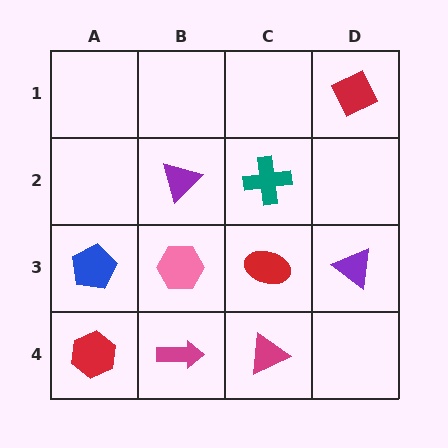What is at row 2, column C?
A teal cross.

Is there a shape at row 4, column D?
No, that cell is empty.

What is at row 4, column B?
A magenta arrow.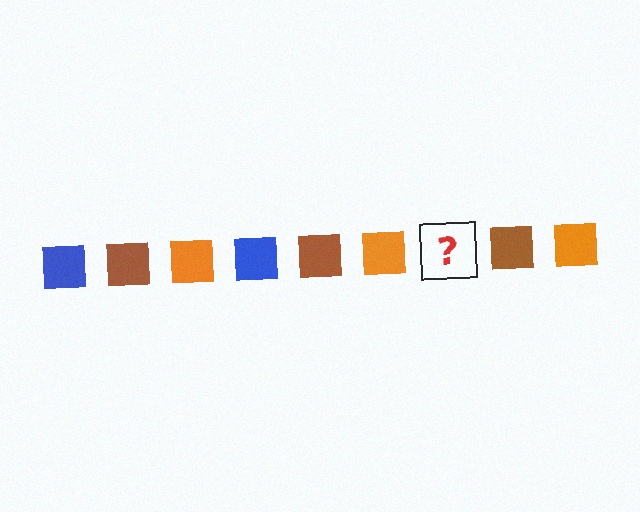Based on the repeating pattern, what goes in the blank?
The blank should be a blue square.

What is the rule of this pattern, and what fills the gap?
The rule is that the pattern cycles through blue, brown, orange squares. The gap should be filled with a blue square.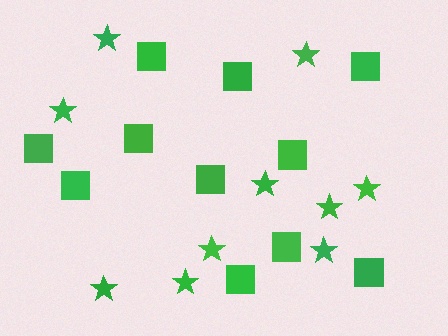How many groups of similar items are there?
There are 2 groups: one group of squares (11) and one group of stars (10).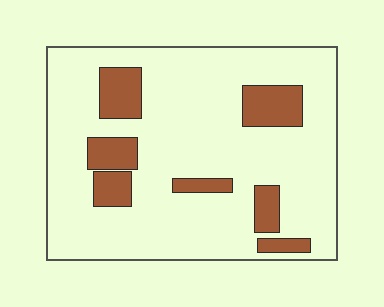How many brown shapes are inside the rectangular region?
7.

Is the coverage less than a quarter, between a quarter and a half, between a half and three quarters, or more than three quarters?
Less than a quarter.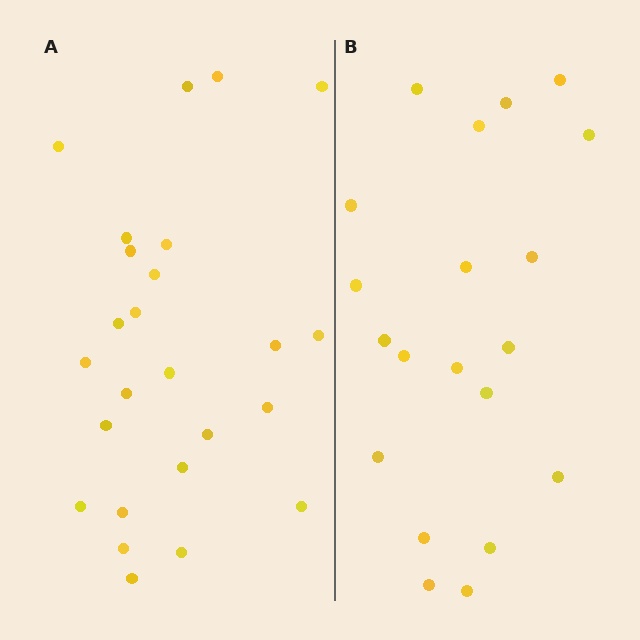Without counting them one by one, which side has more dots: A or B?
Region A (the left region) has more dots.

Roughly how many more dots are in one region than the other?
Region A has about 5 more dots than region B.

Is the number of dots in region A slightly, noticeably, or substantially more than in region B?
Region A has noticeably more, but not dramatically so. The ratio is roughly 1.2 to 1.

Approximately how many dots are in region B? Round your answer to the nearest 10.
About 20 dots.